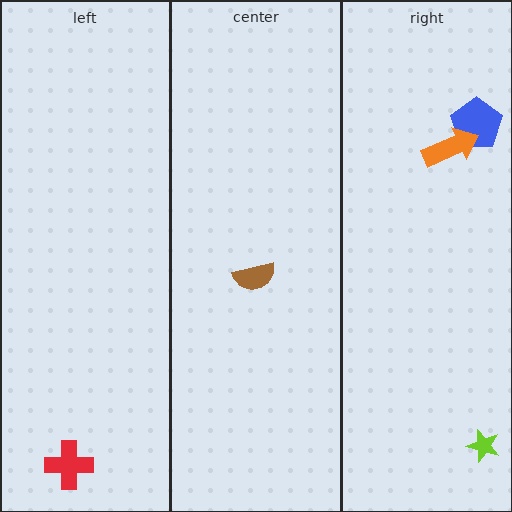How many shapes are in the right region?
3.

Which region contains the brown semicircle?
The center region.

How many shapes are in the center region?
1.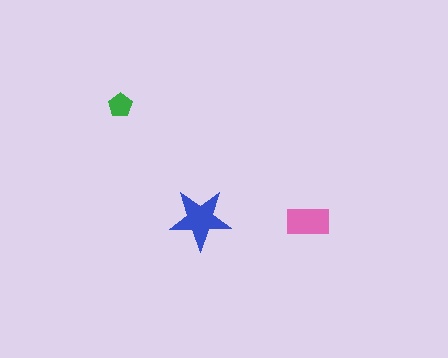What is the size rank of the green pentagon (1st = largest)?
3rd.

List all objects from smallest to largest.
The green pentagon, the pink rectangle, the blue star.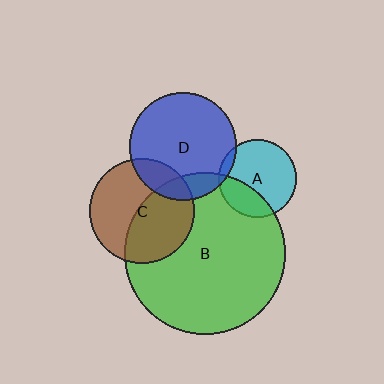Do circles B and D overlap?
Yes.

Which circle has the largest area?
Circle B (green).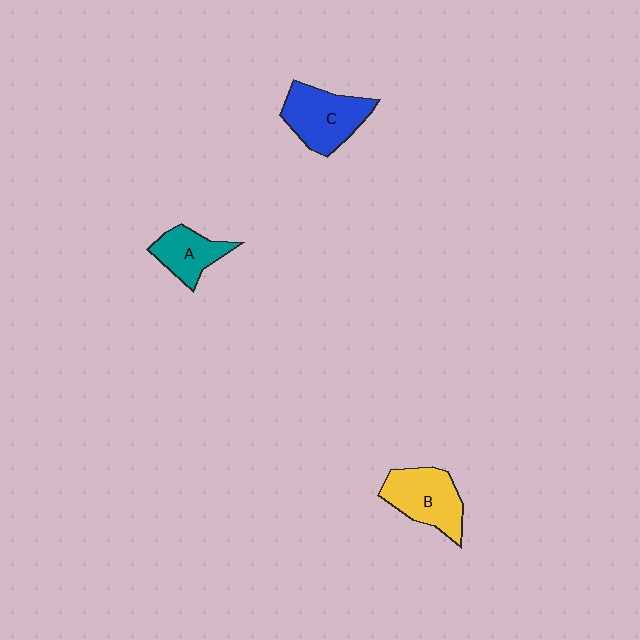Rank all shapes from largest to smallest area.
From largest to smallest: C (blue), B (yellow), A (teal).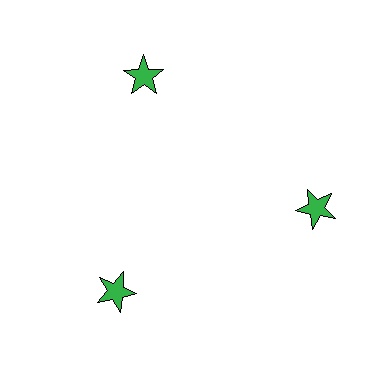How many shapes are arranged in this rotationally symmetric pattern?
There are 3 shapes, arranged in 3 groups of 1.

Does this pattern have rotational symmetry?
Yes, this pattern has 3-fold rotational symmetry. It looks the same after rotating 120 degrees around the center.